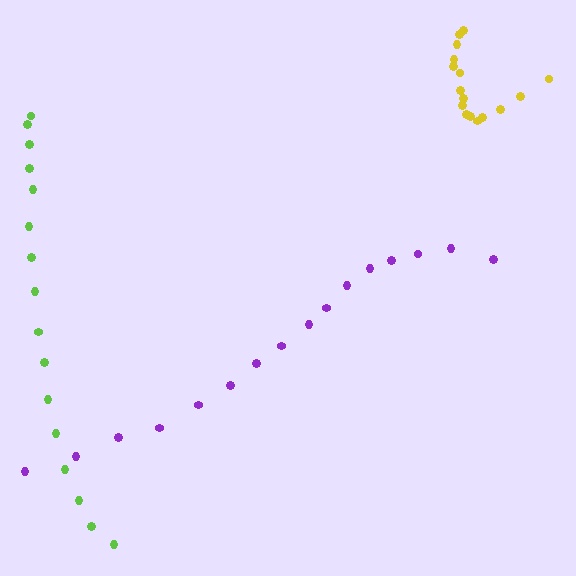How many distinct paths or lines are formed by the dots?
There are 3 distinct paths.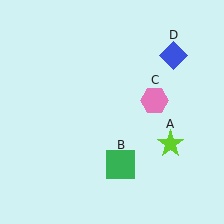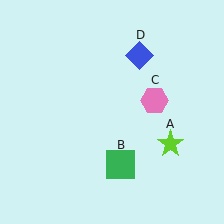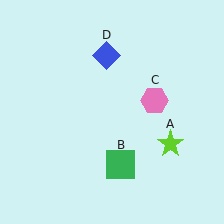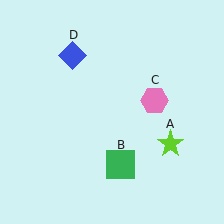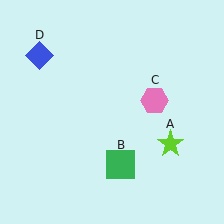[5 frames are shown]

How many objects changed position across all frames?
1 object changed position: blue diamond (object D).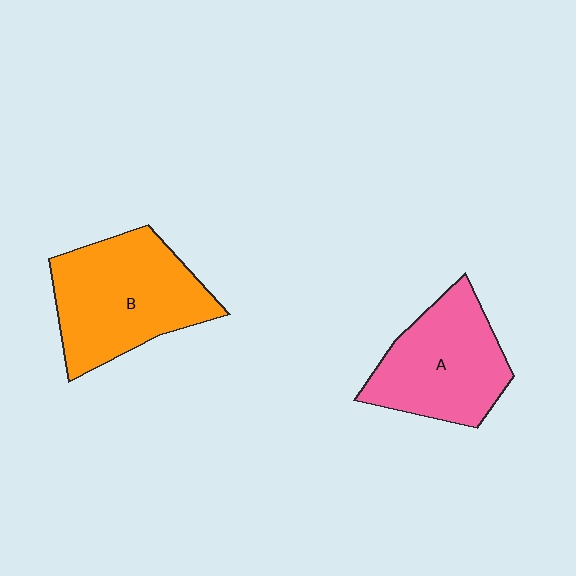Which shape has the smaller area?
Shape A (pink).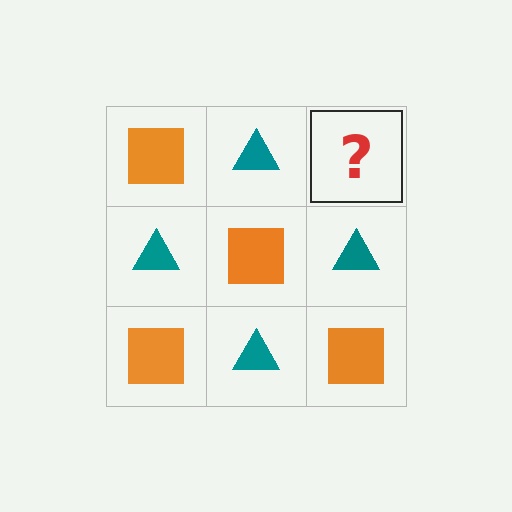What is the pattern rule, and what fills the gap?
The rule is that it alternates orange square and teal triangle in a checkerboard pattern. The gap should be filled with an orange square.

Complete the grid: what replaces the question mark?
The question mark should be replaced with an orange square.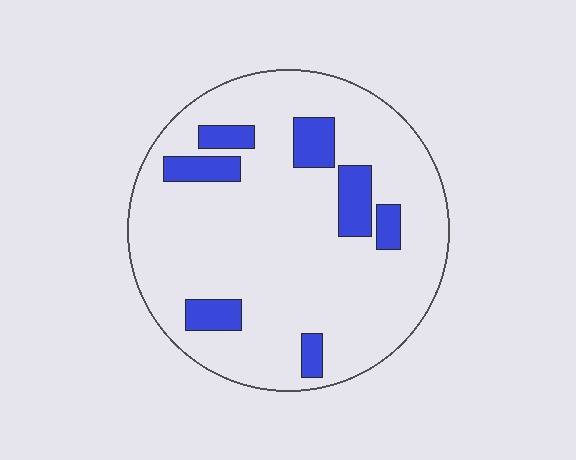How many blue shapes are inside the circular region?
7.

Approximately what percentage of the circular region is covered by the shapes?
Approximately 15%.